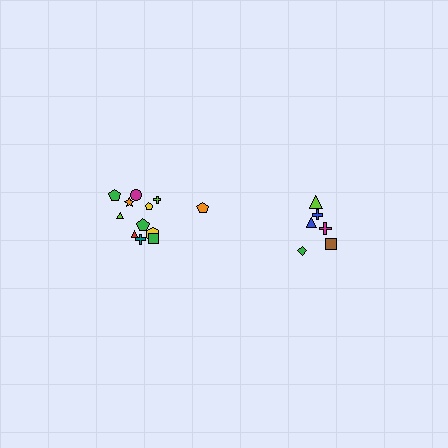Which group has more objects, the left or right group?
The left group.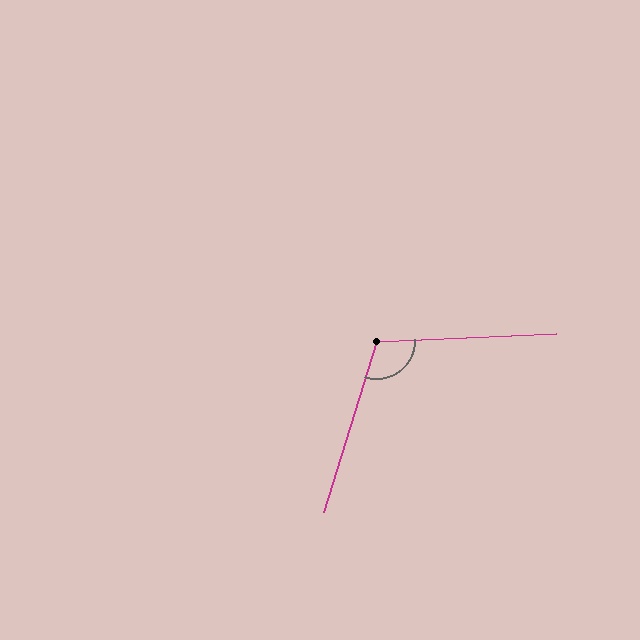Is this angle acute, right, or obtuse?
It is obtuse.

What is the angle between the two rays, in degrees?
Approximately 110 degrees.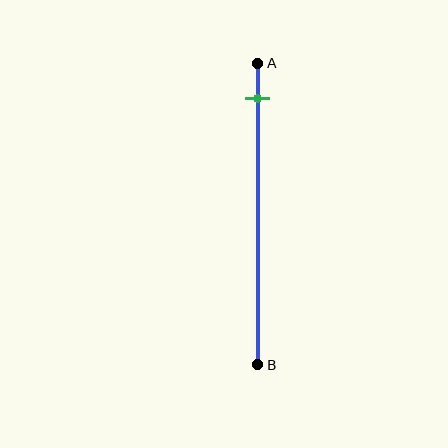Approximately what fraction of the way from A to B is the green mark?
The green mark is approximately 10% of the way from A to B.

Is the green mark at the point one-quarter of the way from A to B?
No, the mark is at about 10% from A, not at the 25% one-quarter point.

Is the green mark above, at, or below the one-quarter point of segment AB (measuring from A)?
The green mark is above the one-quarter point of segment AB.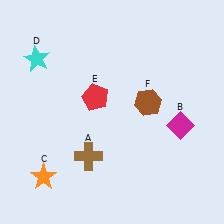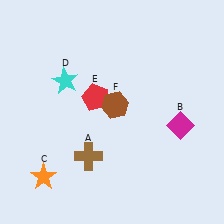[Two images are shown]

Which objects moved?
The objects that moved are: the cyan star (D), the brown hexagon (F).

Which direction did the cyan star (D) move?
The cyan star (D) moved right.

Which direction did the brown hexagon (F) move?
The brown hexagon (F) moved left.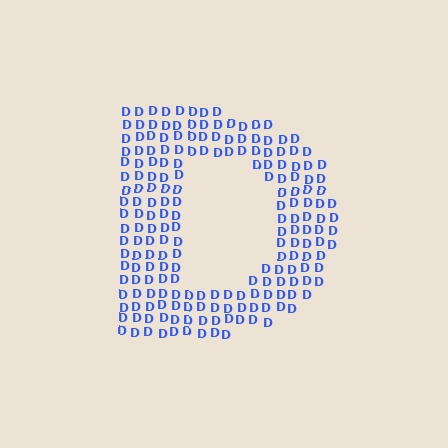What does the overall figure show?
The overall figure shows the letter D.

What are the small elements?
The small elements are letter D's.